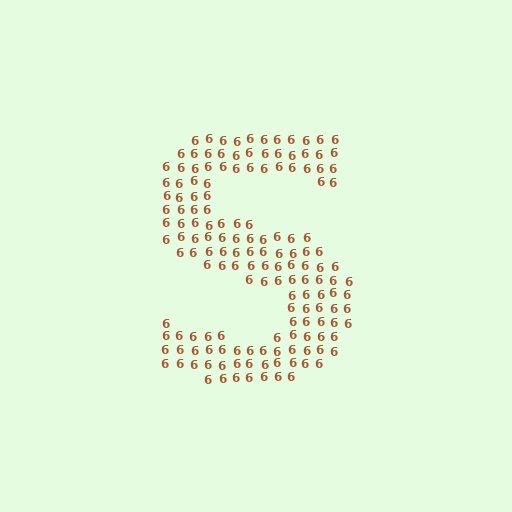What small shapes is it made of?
It is made of small digit 6's.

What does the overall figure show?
The overall figure shows the letter S.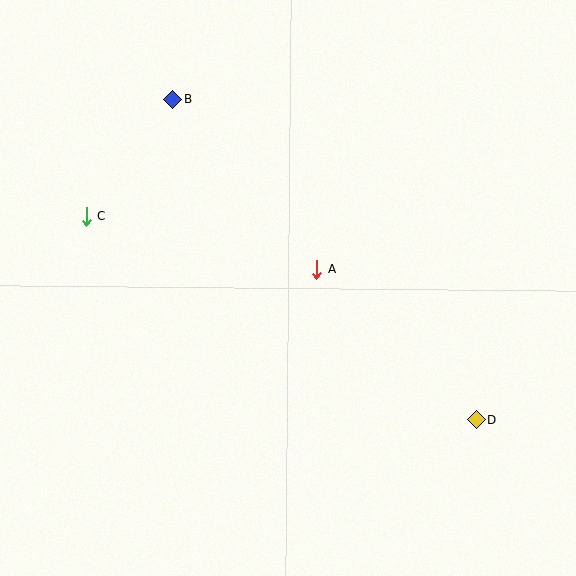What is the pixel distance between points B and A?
The distance between B and A is 223 pixels.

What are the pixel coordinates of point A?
Point A is at (317, 269).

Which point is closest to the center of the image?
Point A at (317, 269) is closest to the center.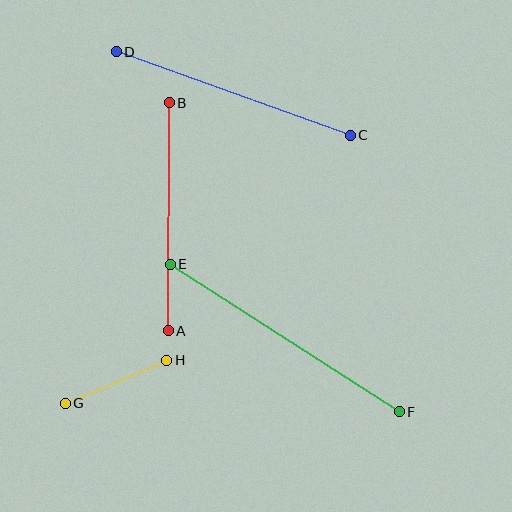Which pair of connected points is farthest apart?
Points E and F are farthest apart.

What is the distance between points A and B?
The distance is approximately 228 pixels.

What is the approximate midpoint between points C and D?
The midpoint is at approximately (233, 93) pixels.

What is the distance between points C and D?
The distance is approximately 248 pixels.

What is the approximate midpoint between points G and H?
The midpoint is at approximately (116, 382) pixels.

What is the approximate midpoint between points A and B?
The midpoint is at approximately (169, 217) pixels.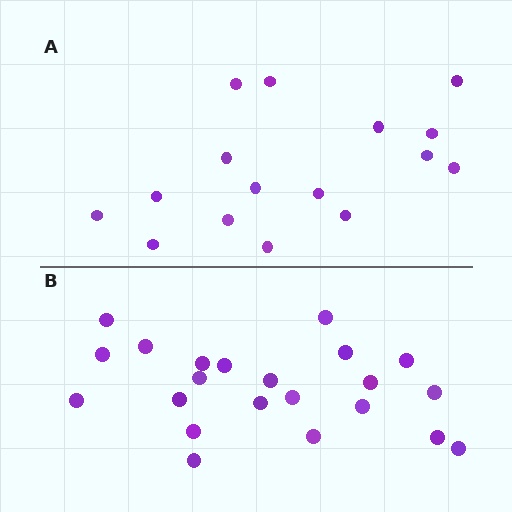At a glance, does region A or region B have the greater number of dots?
Region B (the bottom region) has more dots.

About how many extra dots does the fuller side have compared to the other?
Region B has about 6 more dots than region A.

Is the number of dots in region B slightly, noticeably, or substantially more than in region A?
Region B has noticeably more, but not dramatically so. The ratio is roughly 1.4 to 1.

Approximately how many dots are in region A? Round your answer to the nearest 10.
About 20 dots. (The exact count is 16, which rounds to 20.)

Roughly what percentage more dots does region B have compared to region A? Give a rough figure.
About 40% more.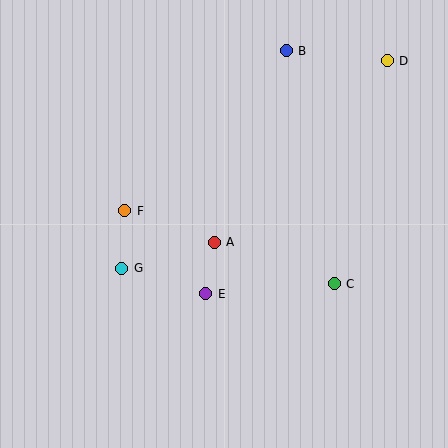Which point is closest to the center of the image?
Point A at (214, 242) is closest to the center.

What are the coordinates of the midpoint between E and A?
The midpoint between E and A is at (210, 268).